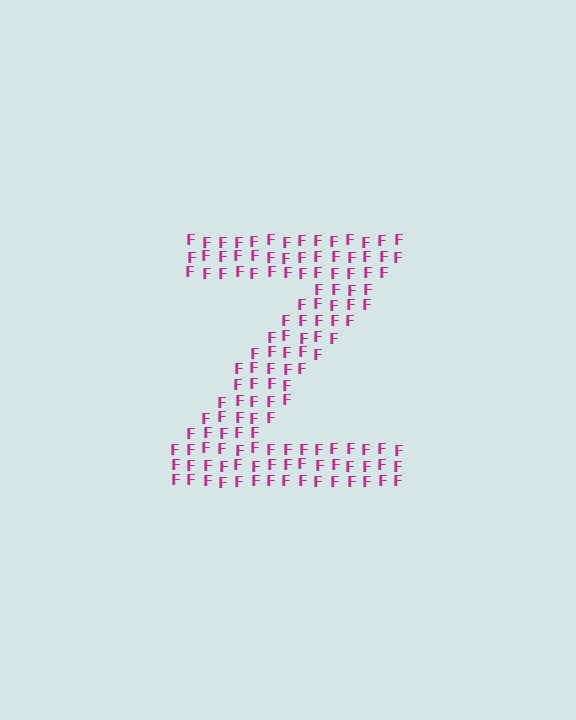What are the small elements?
The small elements are letter F's.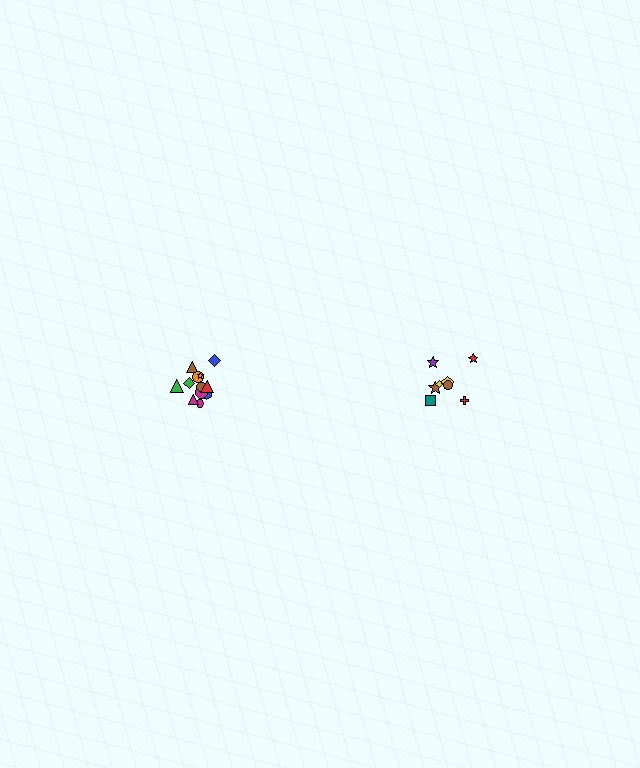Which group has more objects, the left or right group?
The left group.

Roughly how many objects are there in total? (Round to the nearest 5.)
Roughly 20 objects in total.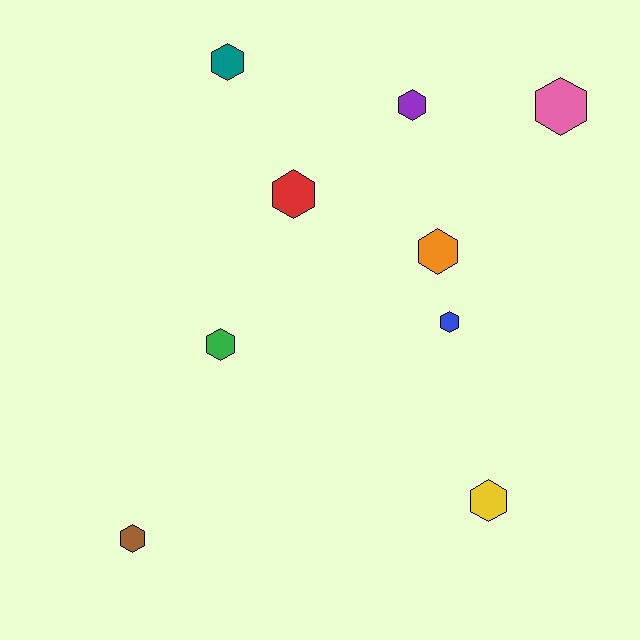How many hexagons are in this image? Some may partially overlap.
There are 9 hexagons.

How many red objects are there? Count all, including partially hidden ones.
There is 1 red object.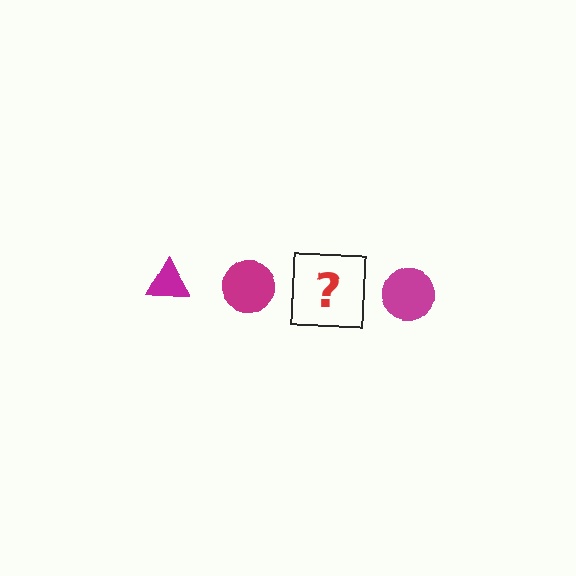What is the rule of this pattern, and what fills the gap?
The rule is that the pattern cycles through triangle, circle shapes in magenta. The gap should be filled with a magenta triangle.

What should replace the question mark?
The question mark should be replaced with a magenta triangle.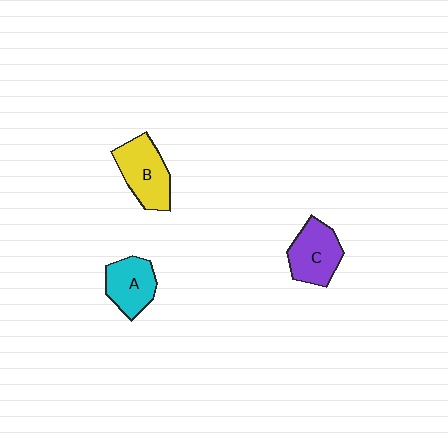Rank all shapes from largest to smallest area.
From largest to smallest: B (yellow), C (purple), A (cyan).